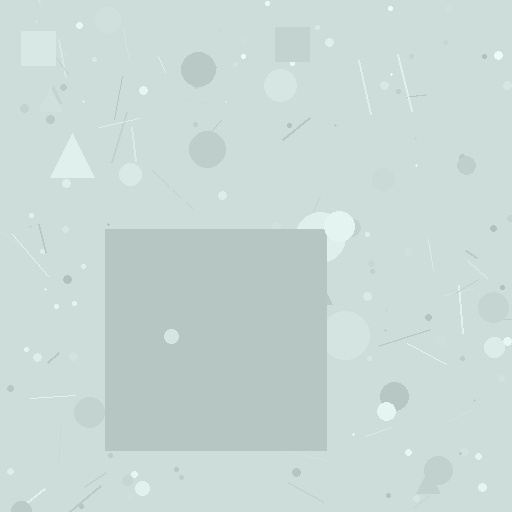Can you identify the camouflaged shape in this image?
The camouflaged shape is a square.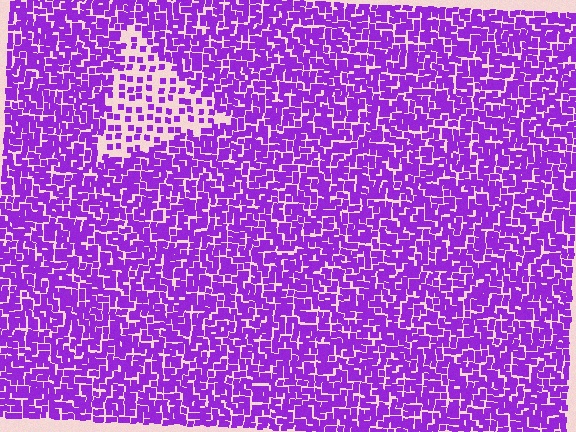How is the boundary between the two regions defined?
The boundary is defined by a change in element density (approximately 2.5x ratio). All elements are the same color, size, and shape.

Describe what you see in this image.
The image contains small purple elements arranged at two different densities. A triangle-shaped region is visible where the elements are less densely packed than the surrounding area.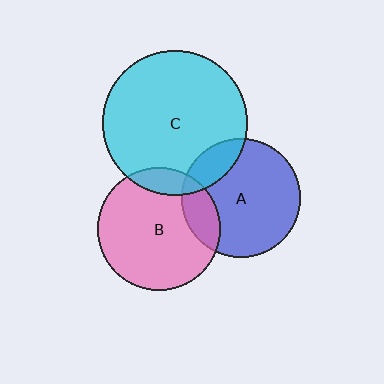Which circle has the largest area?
Circle C (cyan).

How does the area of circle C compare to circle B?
Approximately 1.4 times.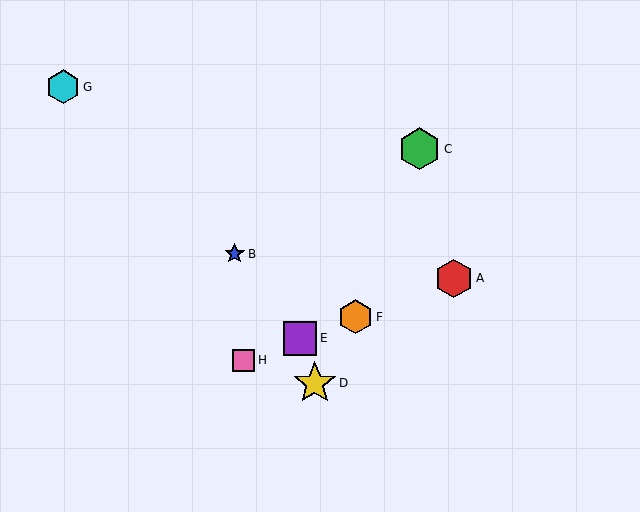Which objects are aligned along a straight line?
Objects A, E, F, H are aligned along a straight line.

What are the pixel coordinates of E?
Object E is at (300, 338).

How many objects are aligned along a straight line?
4 objects (A, E, F, H) are aligned along a straight line.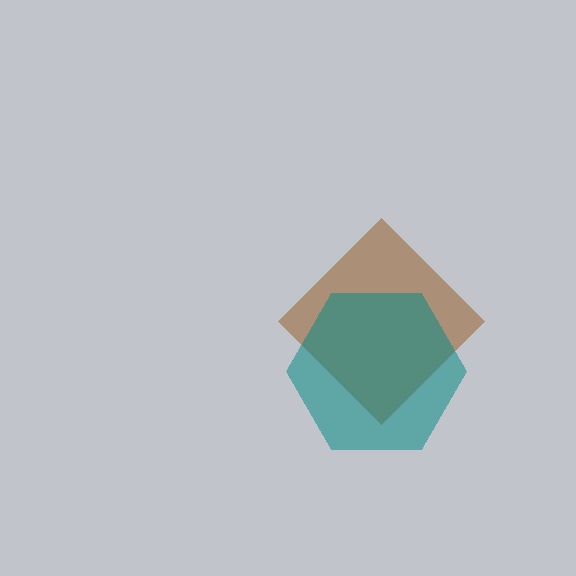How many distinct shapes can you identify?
There are 2 distinct shapes: a brown diamond, a teal hexagon.